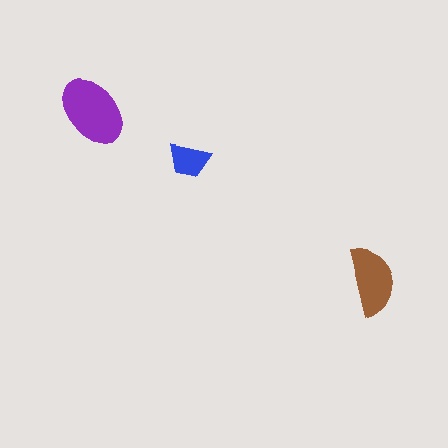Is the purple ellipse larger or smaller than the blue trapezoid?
Larger.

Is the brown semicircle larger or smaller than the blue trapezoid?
Larger.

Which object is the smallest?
The blue trapezoid.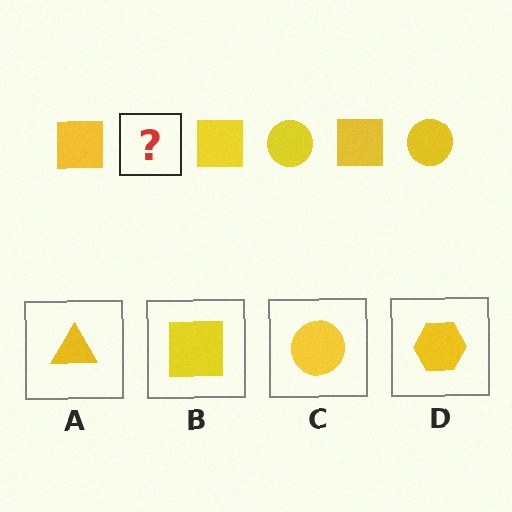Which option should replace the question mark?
Option C.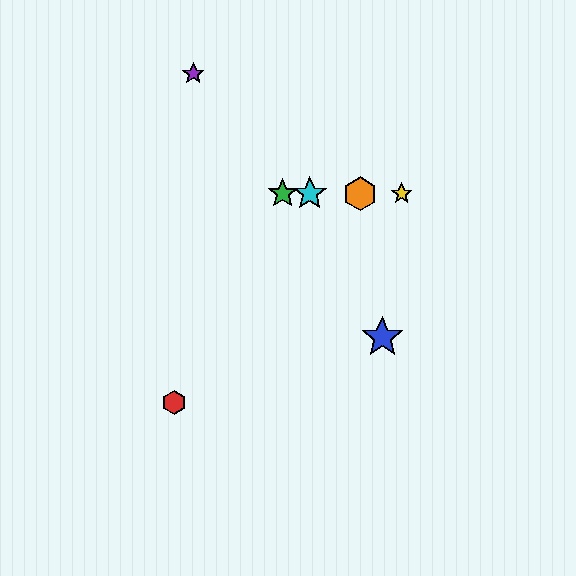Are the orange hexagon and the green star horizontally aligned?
Yes, both are at y≈194.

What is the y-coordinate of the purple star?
The purple star is at y≈74.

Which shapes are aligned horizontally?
The green star, the yellow star, the orange hexagon, the cyan star are aligned horizontally.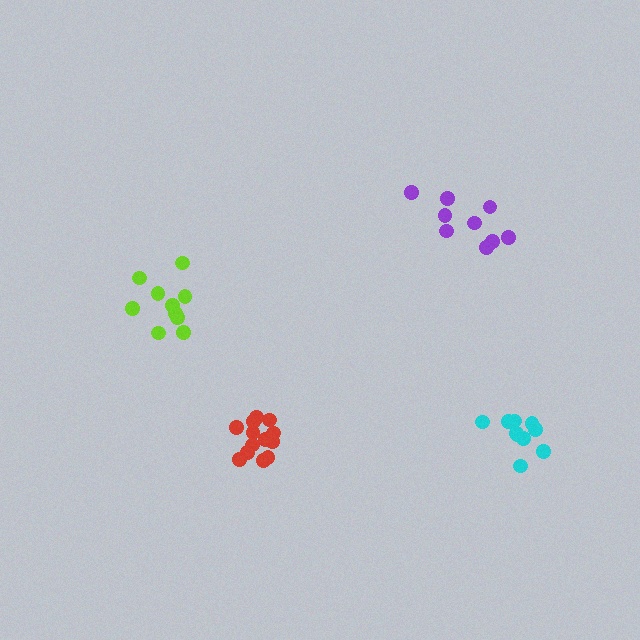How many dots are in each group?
Group 1: 10 dots, Group 2: 10 dots, Group 3: 9 dots, Group 4: 14 dots (43 total).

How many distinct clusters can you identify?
There are 4 distinct clusters.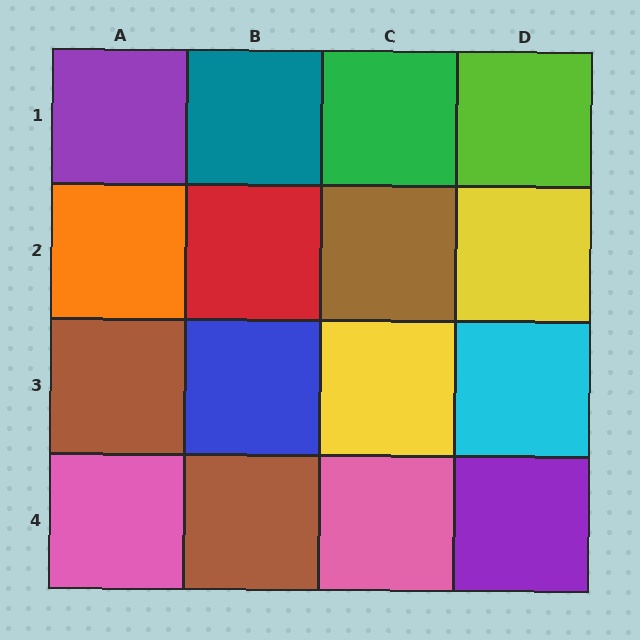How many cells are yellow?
2 cells are yellow.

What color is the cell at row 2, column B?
Red.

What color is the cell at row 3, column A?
Brown.